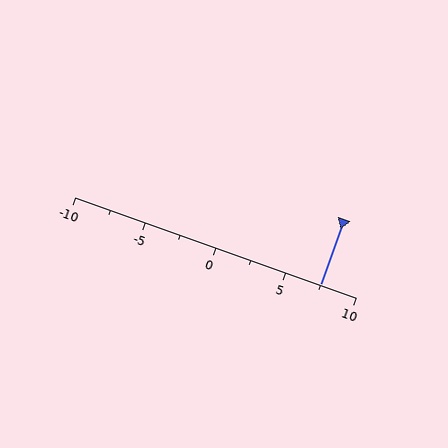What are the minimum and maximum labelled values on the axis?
The axis runs from -10 to 10.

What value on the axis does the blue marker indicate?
The marker indicates approximately 7.5.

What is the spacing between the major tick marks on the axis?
The major ticks are spaced 5 apart.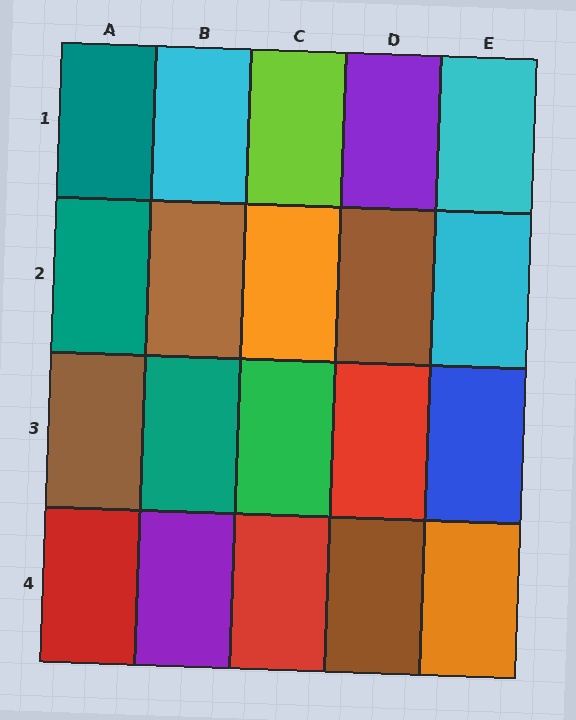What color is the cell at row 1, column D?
Purple.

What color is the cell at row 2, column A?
Teal.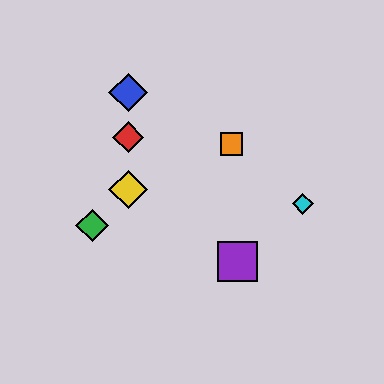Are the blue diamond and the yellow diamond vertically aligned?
Yes, both are at x≈128.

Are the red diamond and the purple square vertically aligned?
No, the red diamond is at x≈128 and the purple square is at x≈237.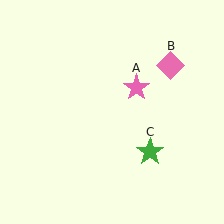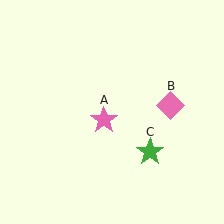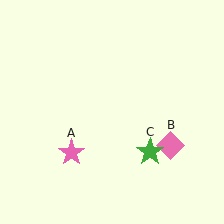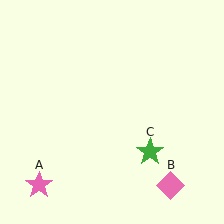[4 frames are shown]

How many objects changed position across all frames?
2 objects changed position: pink star (object A), pink diamond (object B).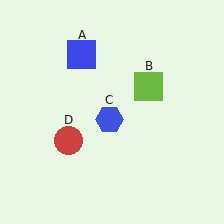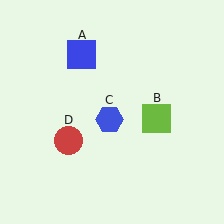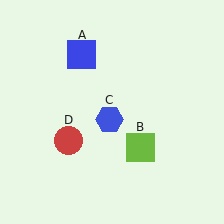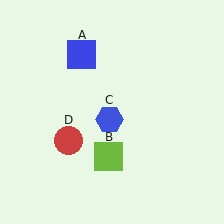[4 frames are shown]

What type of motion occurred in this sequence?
The lime square (object B) rotated clockwise around the center of the scene.